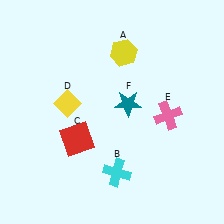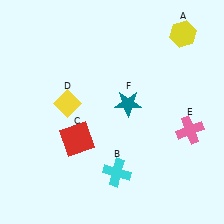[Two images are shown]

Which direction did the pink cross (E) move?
The pink cross (E) moved right.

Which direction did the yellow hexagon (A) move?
The yellow hexagon (A) moved right.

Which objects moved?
The objects that moved are: the yellow hexagon (A), the pink cross (E).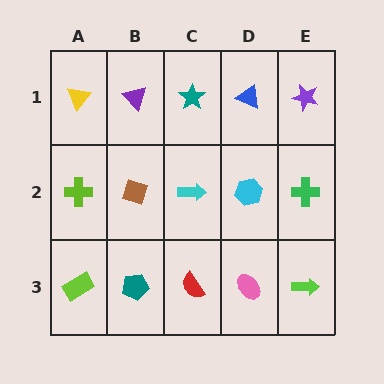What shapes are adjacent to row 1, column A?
A lime cross (row 2, column A), a purple triangle (row 1, column B).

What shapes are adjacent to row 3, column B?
A brown diamond (row 2, column B), a lime rectangle (row 3, column A), a red semicircle (row 3, column C).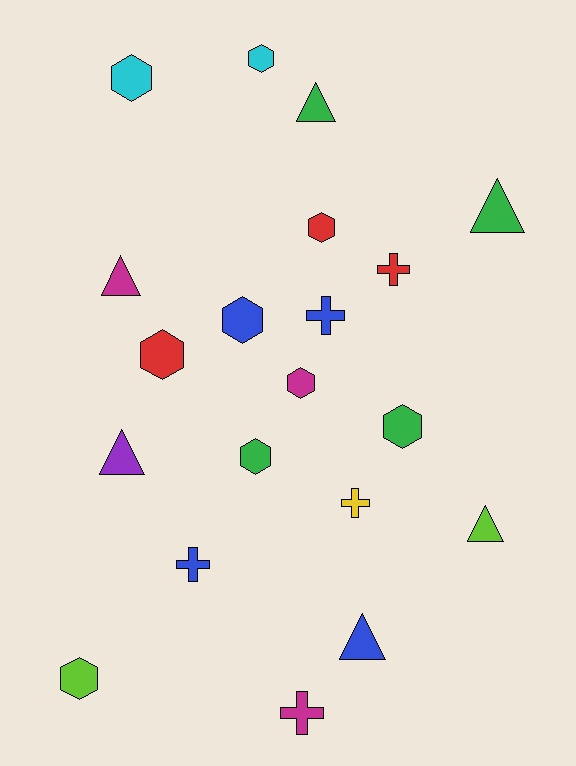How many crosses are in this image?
There are 5 crosses.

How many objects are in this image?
There are 20 objects.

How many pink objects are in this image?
There are no pink objects.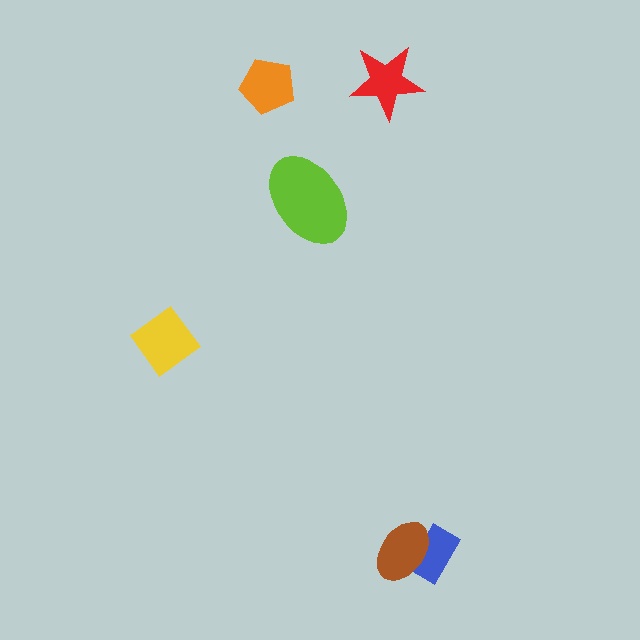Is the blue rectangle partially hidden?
Yes, it is partially covered by another shape.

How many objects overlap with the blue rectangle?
1 object overlaps with the blue rectangle.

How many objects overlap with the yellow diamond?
0 objects overlap with the yellow diamond.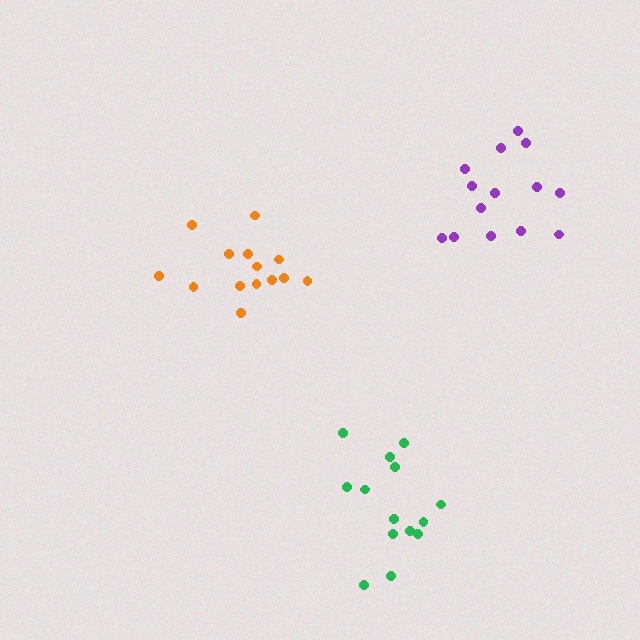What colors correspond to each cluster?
The clusters are colored: orange, green, purple.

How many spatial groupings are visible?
There are 3 spatial groupings.